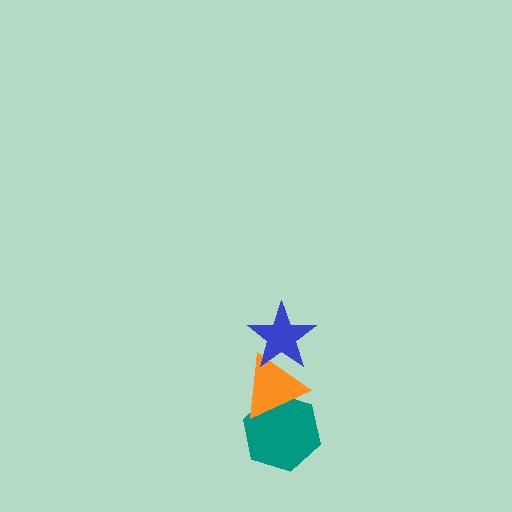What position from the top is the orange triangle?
The orange triangle is 2nd from the top.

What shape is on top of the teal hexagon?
The orange triangle is on top of the teal hexagon.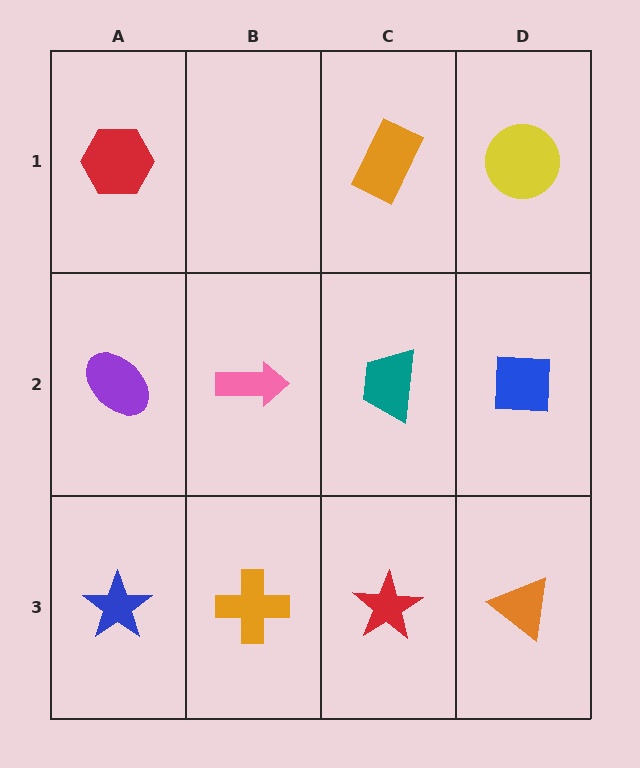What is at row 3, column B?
An orange cross.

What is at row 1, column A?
A red hexagon.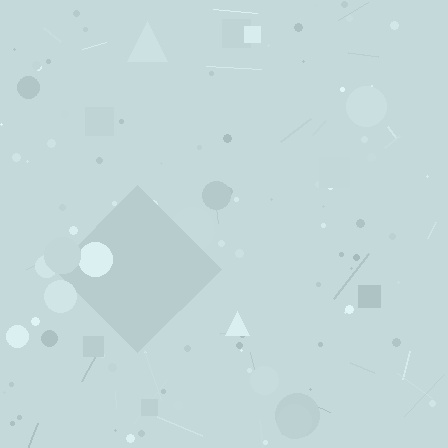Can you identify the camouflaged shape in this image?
The camouflaged shape is a diamond.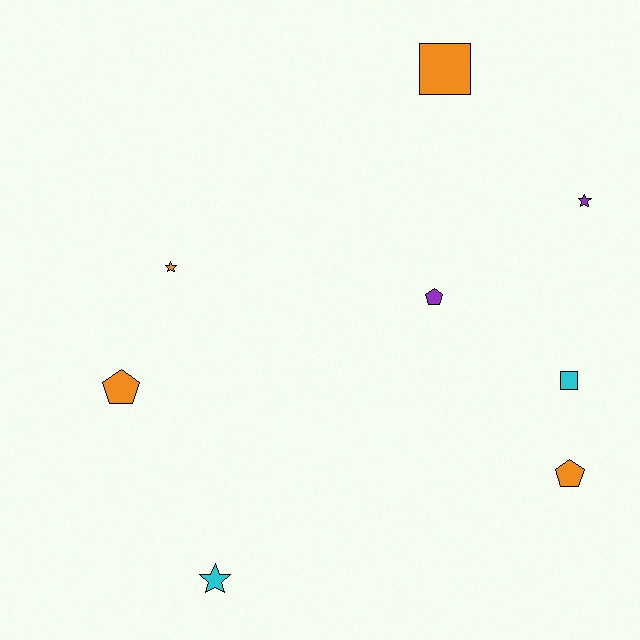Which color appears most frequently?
Orange, with 4 objects.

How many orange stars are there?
There is 1 orange star.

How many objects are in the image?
There are 8 objects.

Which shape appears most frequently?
Star, with 3 objects.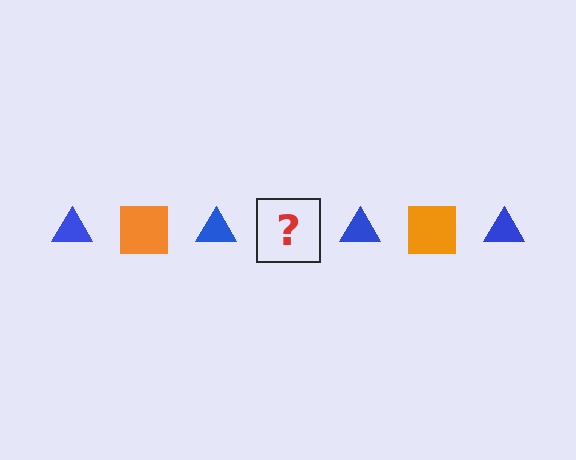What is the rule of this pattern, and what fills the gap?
The rule is that the pattern alternates between blue triangle and orange square. The gap should be filled with an orange square.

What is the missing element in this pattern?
The missing element is an orange square.